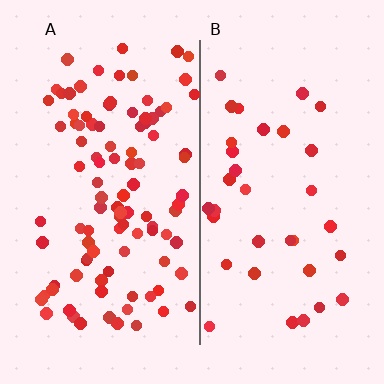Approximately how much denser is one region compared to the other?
Approximately 2.9× — region A over region B.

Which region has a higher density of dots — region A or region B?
A (the left).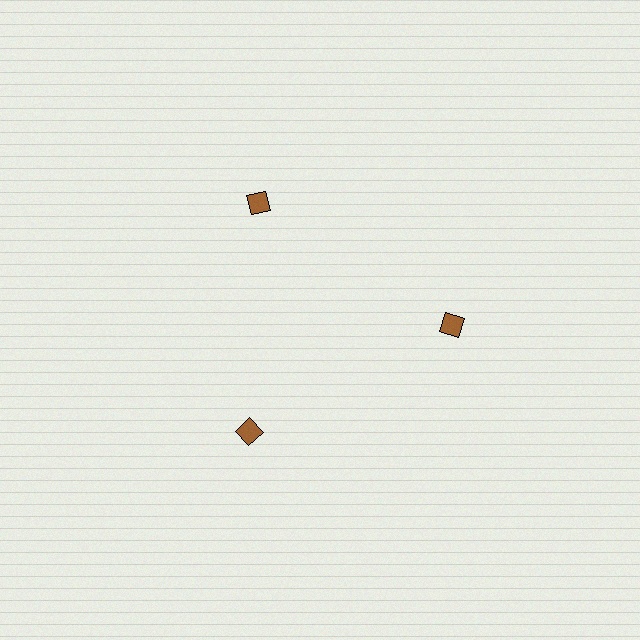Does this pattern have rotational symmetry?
Yes, this pattern has 3-fold rotational symmetry. It looks the same after rotating 120 degrees around the center.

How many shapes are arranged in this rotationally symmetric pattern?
There are 3 shapes, arranged in 3 groups of 1.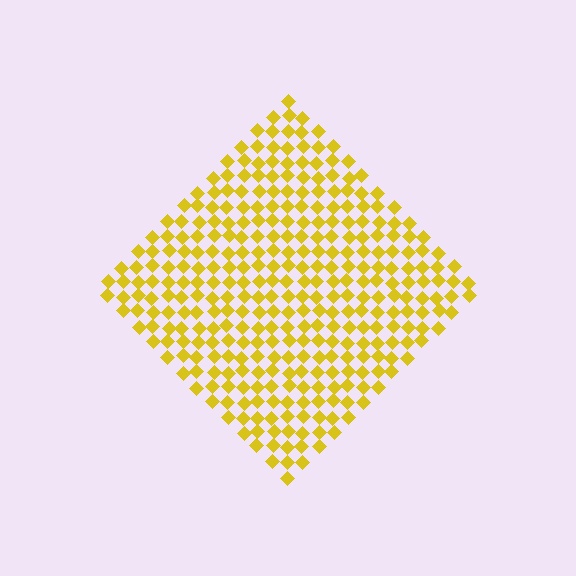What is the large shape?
The large shape is a diamond.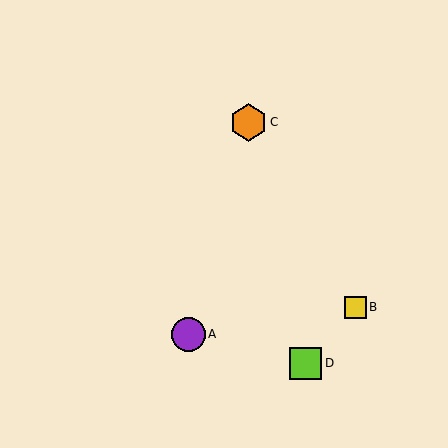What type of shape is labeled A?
Shape A is a purple circle.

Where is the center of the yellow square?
The center of the yellow square is at (355, 307).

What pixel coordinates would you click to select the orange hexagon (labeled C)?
Click at (249, 122) to select the orange hexagon C.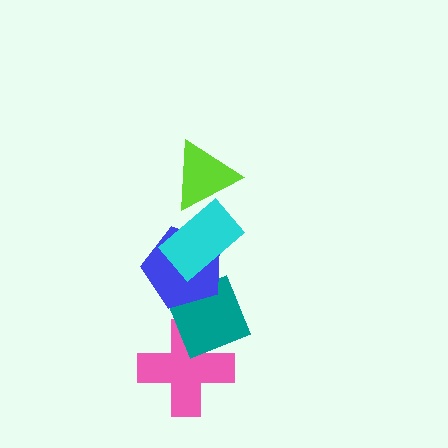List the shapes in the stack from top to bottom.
From top to bottom: the lime triangle, the cyan rectangle, the blue pentagon, the teal diamond, the pink cross.